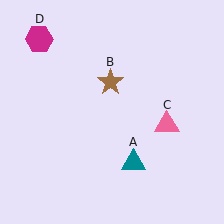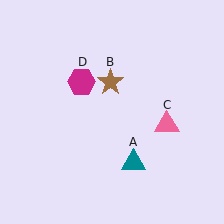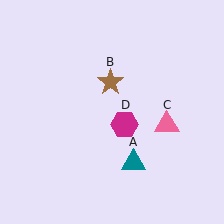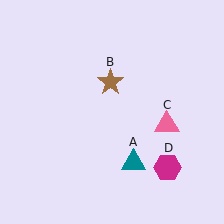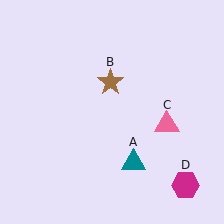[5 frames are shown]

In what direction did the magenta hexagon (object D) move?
The magenta hexagon (object D) moved down and to the right.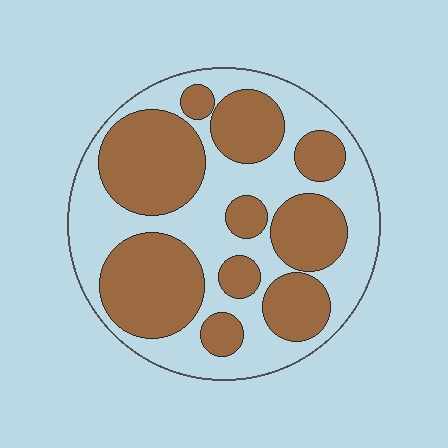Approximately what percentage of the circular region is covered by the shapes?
Approximately 50%.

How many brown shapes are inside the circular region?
10.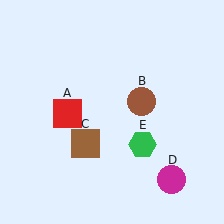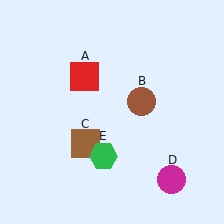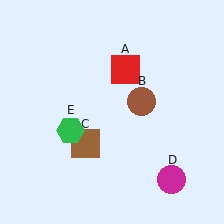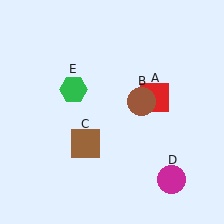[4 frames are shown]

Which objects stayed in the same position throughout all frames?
Brown circle (object B) and brown square (object C) and magenta circle (object D) remained stationary.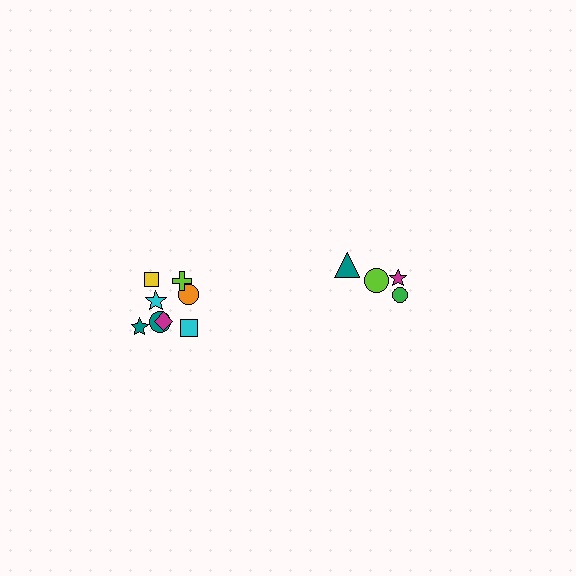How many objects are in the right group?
There are 4 objects.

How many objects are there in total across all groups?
There are 12 objects.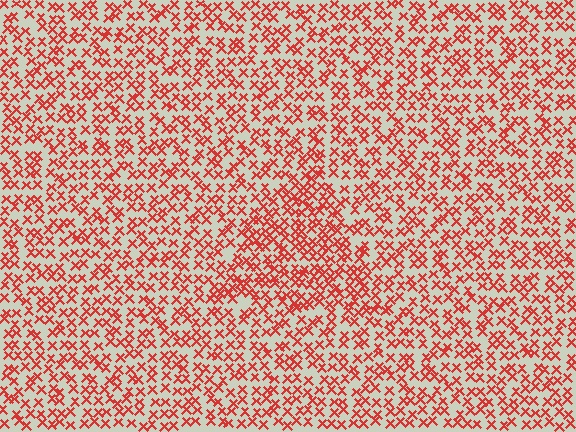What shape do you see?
I see a triangle.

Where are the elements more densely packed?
The elements are more densely packed inside the triangle boundary.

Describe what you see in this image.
The image contains small red elements arranged at two different densities. A triangle-shaped region is visible where the elements are more densely packed than the surrounding area.